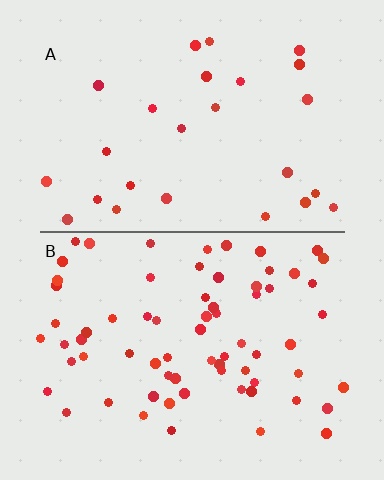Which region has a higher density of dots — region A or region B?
B (the bottom).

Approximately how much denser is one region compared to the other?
Approximately 2.6× — region B over region A.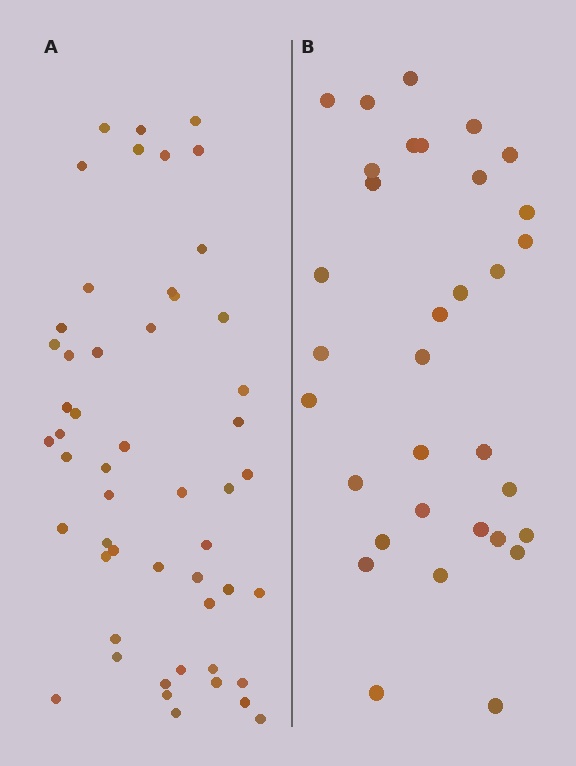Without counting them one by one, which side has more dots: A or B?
Region A (the left region) has more dots.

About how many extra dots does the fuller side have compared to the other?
Region A has approximately 20 more dots than region B.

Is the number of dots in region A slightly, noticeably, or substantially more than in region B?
Region A has substantially more. The ratio is roughly 1.6 to 1.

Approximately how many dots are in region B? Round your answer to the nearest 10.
About 30 dots. (The exact count is 33, which rounds to 30.)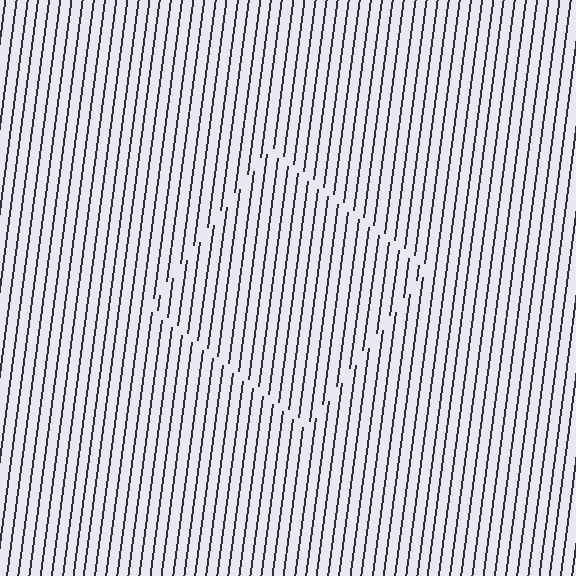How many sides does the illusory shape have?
4 sides — the line-ends trace a square.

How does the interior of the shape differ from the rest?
The interior of the shape contains the same grating, shifted by half a period — the contour is defined by the phase discontinuity where line-ends from the inner and outer gratings abut.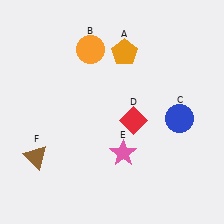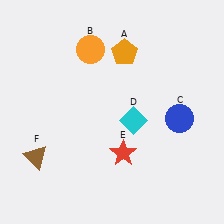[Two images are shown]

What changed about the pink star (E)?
In Image 1, E is pink. In Image 2, it changed to red.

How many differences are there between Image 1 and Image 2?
There are 2 differences between the two images.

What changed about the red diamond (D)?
In Image 1, D is red. In Image 2, it changed to cyan.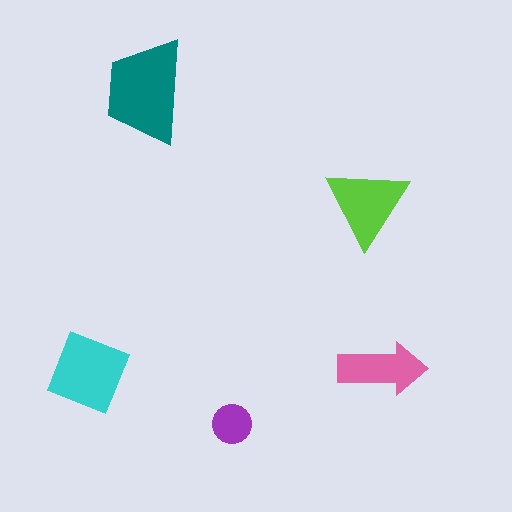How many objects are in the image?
There are 5 objects in the image.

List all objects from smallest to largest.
The purple circle, the pink arrow, the lime triangle, the cyan square, the teal trapezoid.